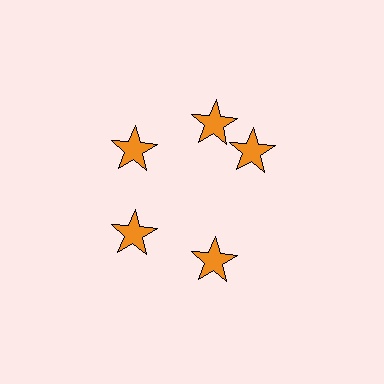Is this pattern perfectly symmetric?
No. The 5 orange stars are arranged in a ring, but one element near the 3 o'clock position is rotated out of alignment along the ring, breaking the 5-fold rotational symmetry.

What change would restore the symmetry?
The symmetry would be restored by rotating it back into even spacing with its neighbors so that all 5 stars sit at equal angles and equal distance from the center.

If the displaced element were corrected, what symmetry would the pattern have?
It would have 5-fold rotational symmetry — the pattern would map onto itself every 72 degrees.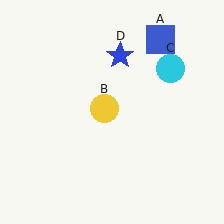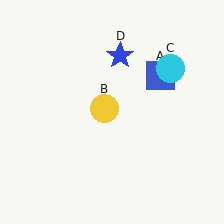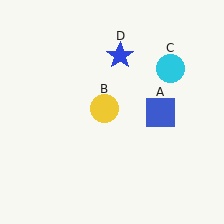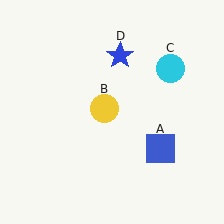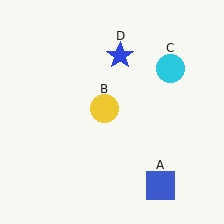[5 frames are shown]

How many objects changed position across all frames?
1 object changed position: blue square (object A).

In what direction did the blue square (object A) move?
The blue square (object A) moved down.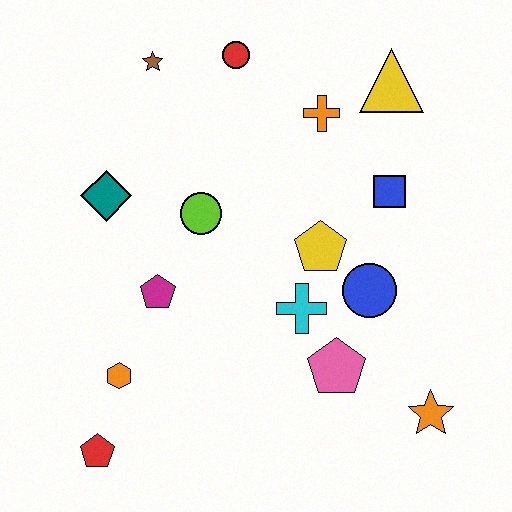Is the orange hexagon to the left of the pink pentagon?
Yes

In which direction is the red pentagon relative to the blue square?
The red pentagon is to the left of the blue square.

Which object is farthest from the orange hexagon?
The yellow triangle is farthest from the orange hexagon.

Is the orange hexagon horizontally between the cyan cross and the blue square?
No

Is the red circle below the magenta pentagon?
No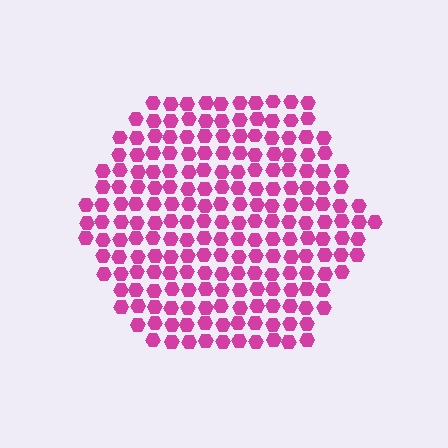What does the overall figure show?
The overall figure shows a hexagon.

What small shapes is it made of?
It is made of small hexagons.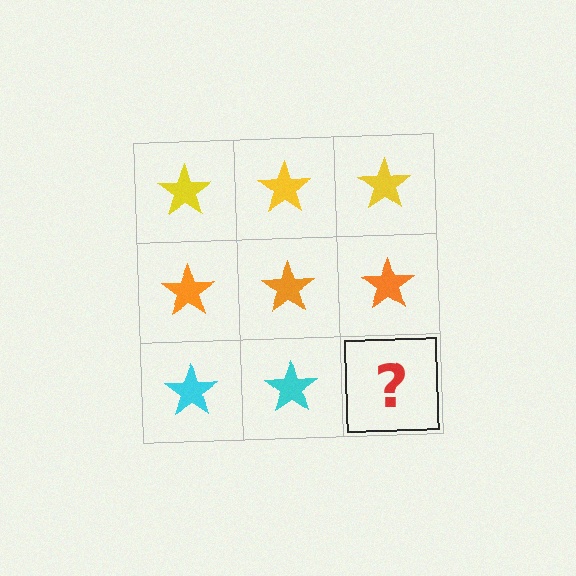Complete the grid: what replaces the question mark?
The question mark should be replaced with a cyan star.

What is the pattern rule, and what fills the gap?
The rule is that each row has a consistent color. The gap should be filled with a cyan star.